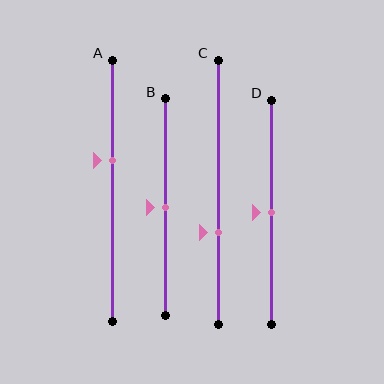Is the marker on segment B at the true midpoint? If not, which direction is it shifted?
Yes, the marker on segment B is at the true midpoint.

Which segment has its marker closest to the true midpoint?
Segment B has its marker closest to the true midpoint.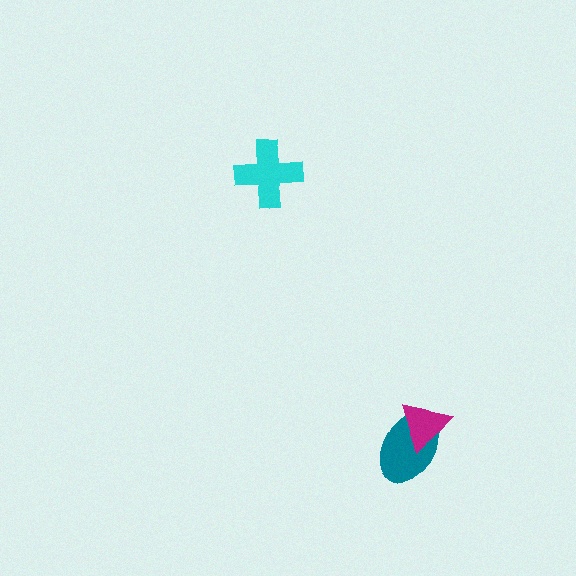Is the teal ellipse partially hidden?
Yes, it is partially covered by another shape.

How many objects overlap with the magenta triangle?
1 object overlaps with the magenta triangle.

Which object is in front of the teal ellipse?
The magenta triangle is in front of the teal ellipse.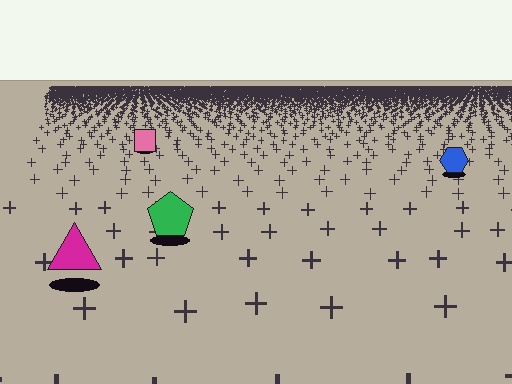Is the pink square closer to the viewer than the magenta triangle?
No. The magenta triangle is closer — you can tell from the texture gradient: the ground texture is coarser near it.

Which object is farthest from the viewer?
The pink square is farthest from the viewer. It appears smaller and the ground texture around it is denser.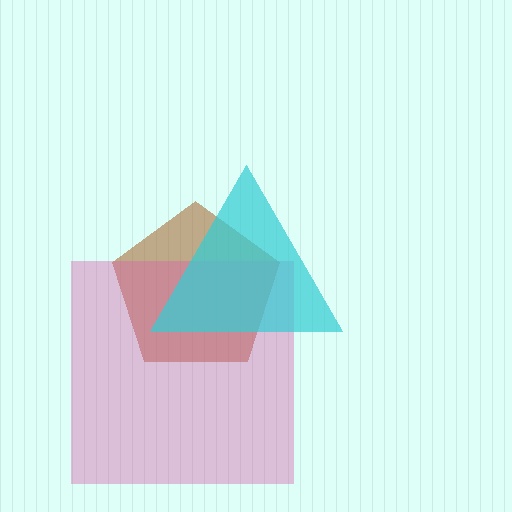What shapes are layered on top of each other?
The layered shapes are: a brown pentagon, a pink square, a cyan triangle.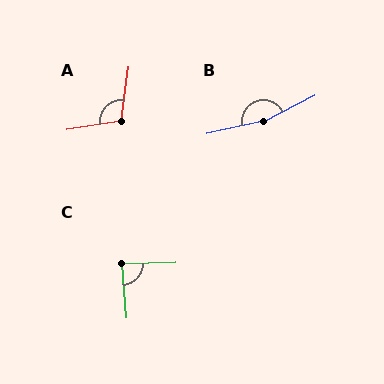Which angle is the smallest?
C, at approximately 87 degrees.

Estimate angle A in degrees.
Approximately 107 degrees.